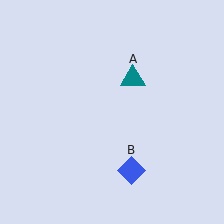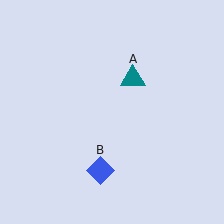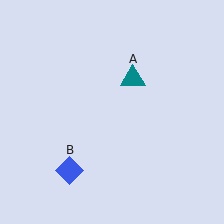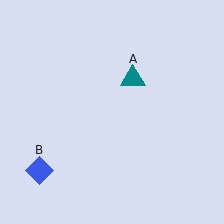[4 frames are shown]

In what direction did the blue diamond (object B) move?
The blue diamond (object B) moved left.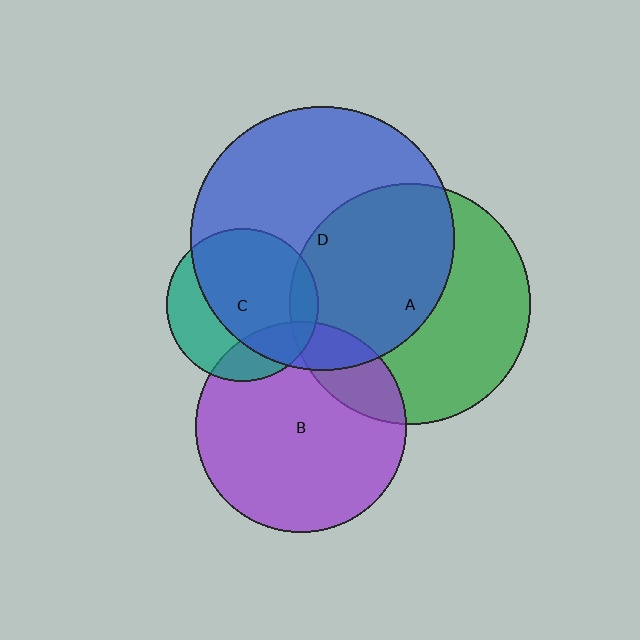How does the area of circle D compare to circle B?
Approximately 1.6 times.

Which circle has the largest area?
Circle D (blue).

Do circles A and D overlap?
Yes.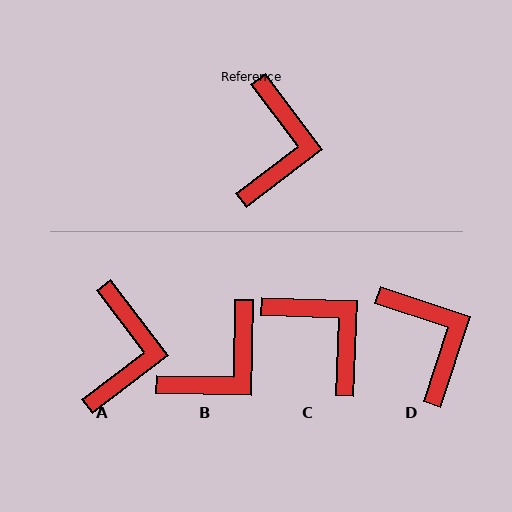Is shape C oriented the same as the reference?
No, it is off by about 51 degrees.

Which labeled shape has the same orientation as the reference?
A.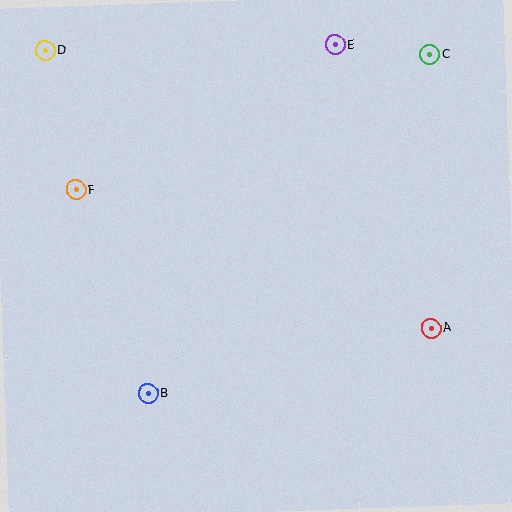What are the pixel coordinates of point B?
Point B is at (148, 394).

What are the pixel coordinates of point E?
Point E is at (335, 45).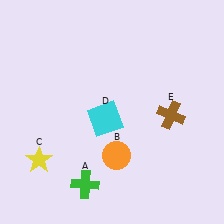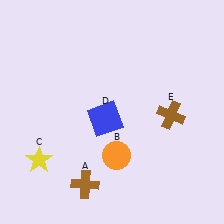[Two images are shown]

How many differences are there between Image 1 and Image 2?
There are 2 differences between the two images.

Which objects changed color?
A changed from green to brown. D changed from cyan to blue.